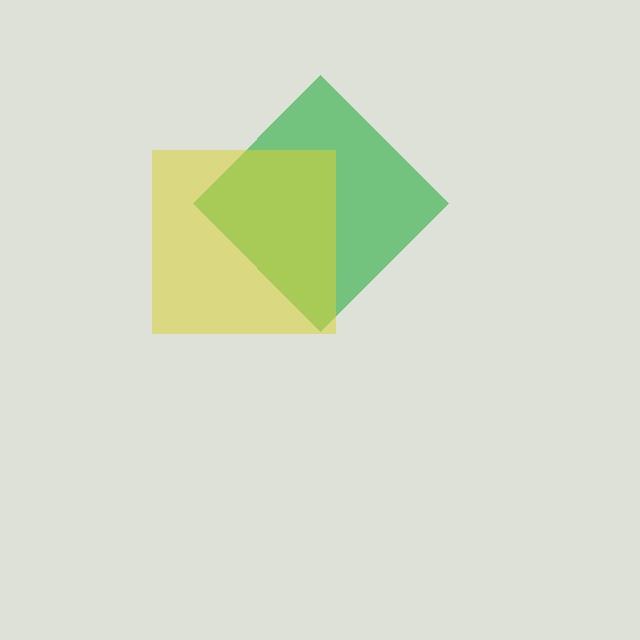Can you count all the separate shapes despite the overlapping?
Yes, there are 2 separate shapes.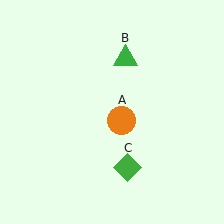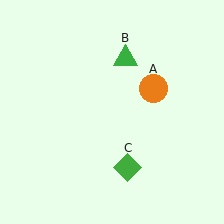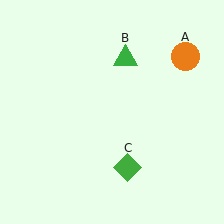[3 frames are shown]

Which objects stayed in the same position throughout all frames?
Green triangle (object B) and green diamond (object C) remained stationary.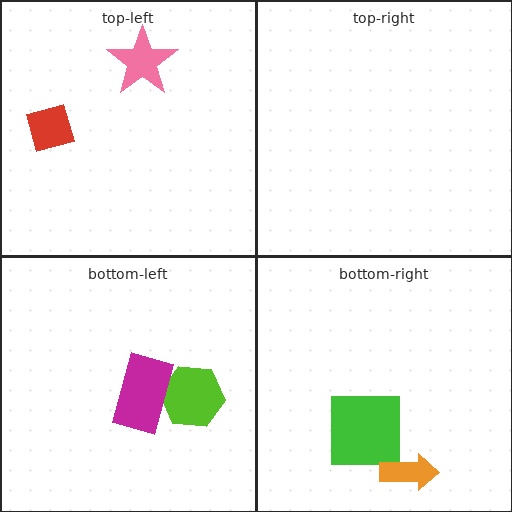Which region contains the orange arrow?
The bottom-right region.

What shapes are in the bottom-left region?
The lime hexagon, the magenta rectangle.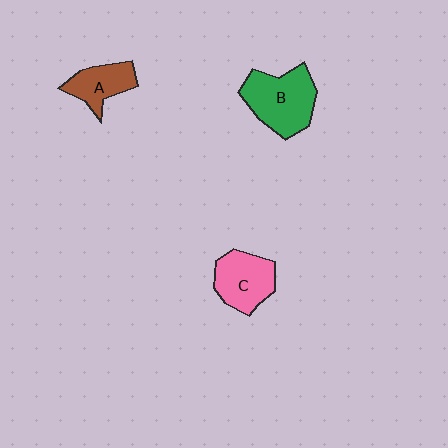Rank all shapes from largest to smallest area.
From largest to smallest: B (green), C (pink), A (brown).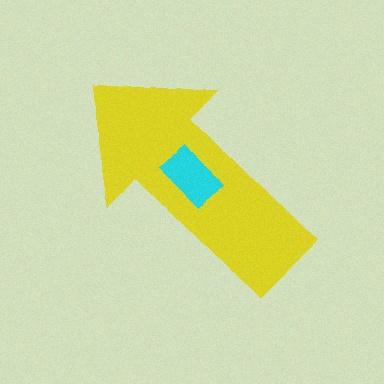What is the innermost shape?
The cyan rectangle.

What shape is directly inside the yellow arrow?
The cyan rectangle.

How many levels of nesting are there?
2.